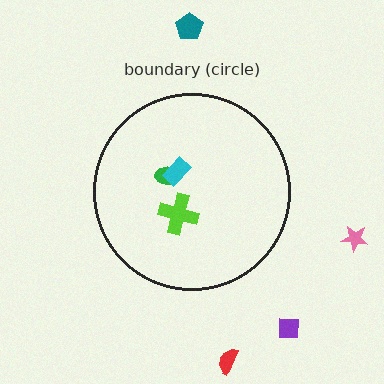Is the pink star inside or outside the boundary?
Outside.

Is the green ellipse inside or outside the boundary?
Inside.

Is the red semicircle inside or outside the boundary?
Outside.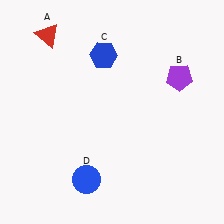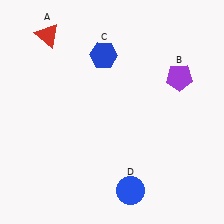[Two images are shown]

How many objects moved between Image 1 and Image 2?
1 object moved between the two images.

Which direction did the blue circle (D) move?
The blue circle (D) moved right.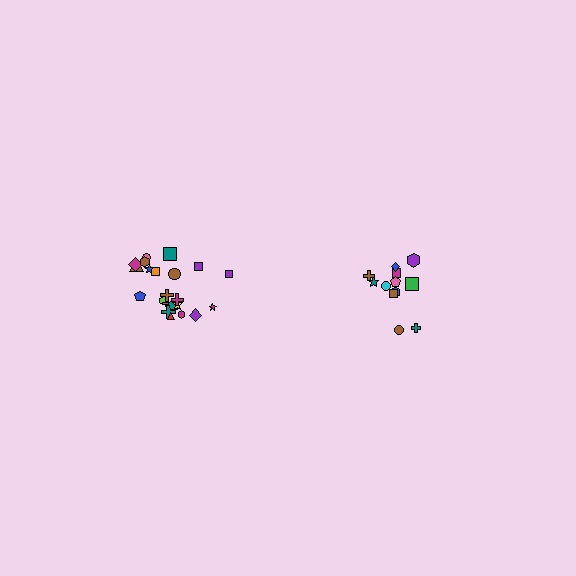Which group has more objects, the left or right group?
The left group.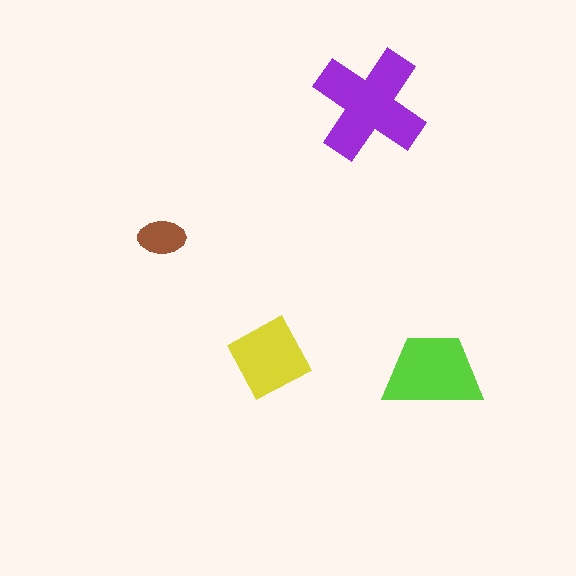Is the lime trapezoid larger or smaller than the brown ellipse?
Larger.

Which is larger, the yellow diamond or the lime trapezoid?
The lime trapezoid.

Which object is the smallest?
The brown ellipse.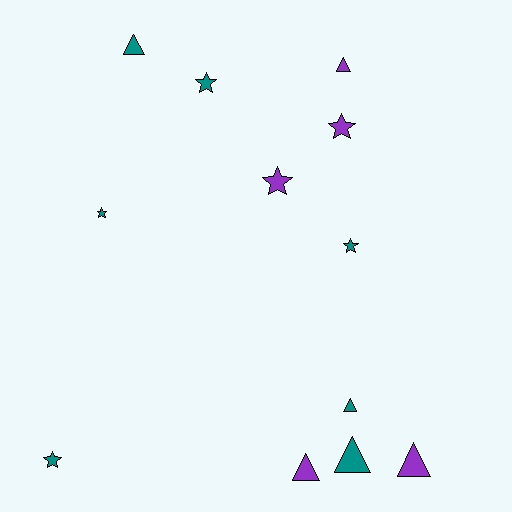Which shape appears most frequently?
Star, with 6 objects.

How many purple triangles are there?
There are 3 purple triangles.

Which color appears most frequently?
Teal, with 7 objects.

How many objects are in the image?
There are 12 objects.